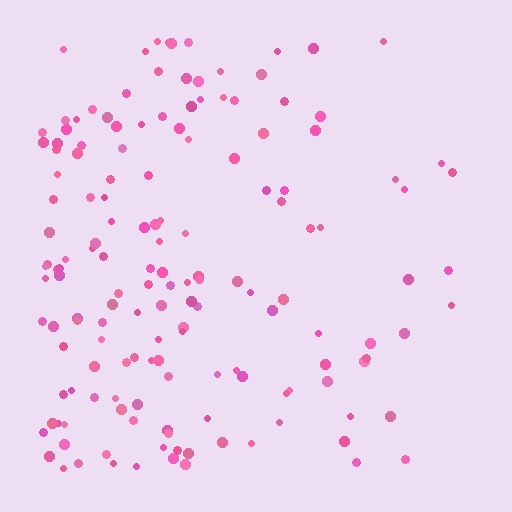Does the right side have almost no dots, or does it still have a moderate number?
Still a moderate number, just noticeably fewer than the left.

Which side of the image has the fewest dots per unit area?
The right.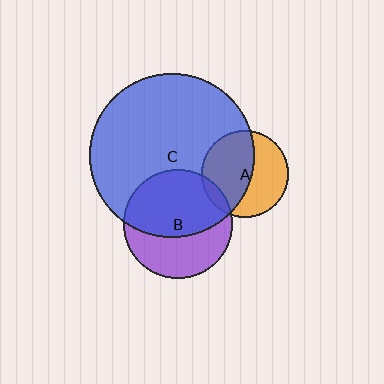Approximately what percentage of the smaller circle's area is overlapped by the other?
Approximately 55%.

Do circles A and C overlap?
Yes.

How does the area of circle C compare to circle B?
Approximately 2.3 times.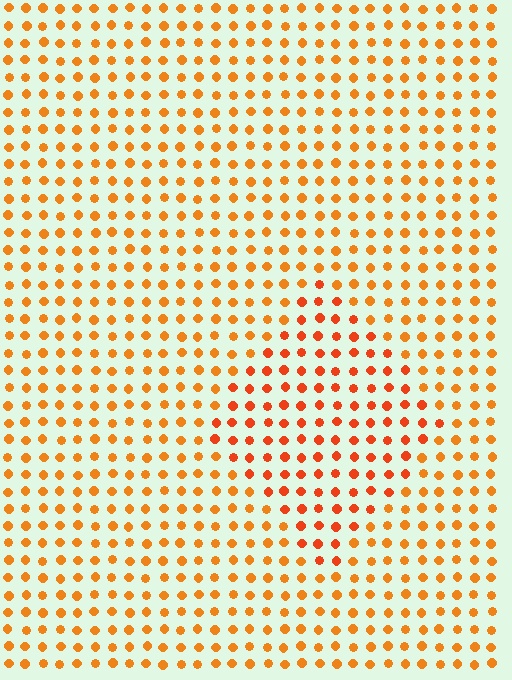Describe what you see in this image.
The image is filled with small orange elements in a uniform arrangement. A diamond-shaped region is visible where the elements are tinted to a slightly different hue, forming a subtle color boundary.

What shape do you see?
I see a diamond.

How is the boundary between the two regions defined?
The boundary is defined purely by a slight shift in hue (about 19 degrees). Spacing, size, and orientation are identical on both sides.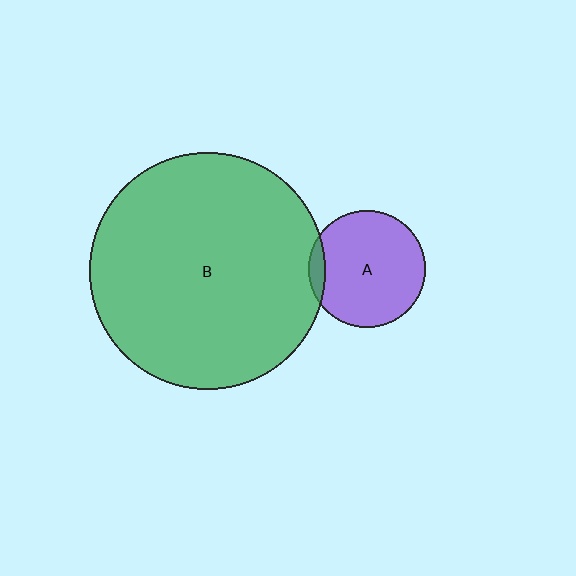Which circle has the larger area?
Circle B (green).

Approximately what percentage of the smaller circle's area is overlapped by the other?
Approximately 5%.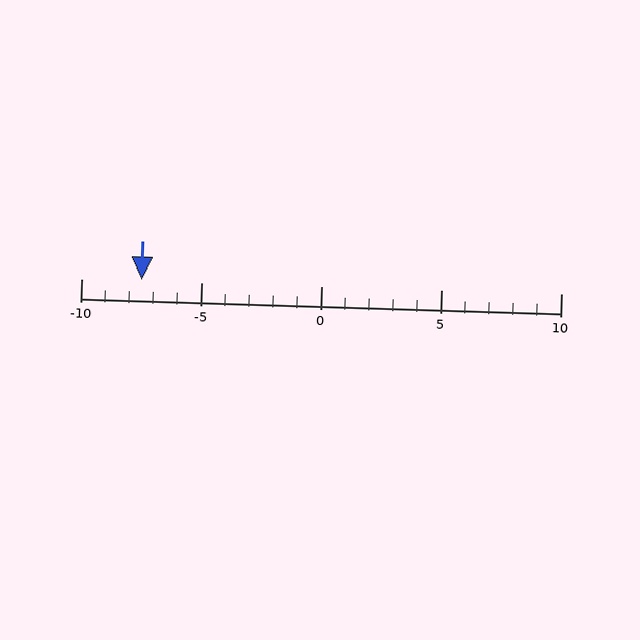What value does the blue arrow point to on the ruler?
The blue arrow points to approximately -8.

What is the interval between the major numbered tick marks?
The major tick marks are spaced 5 units apart.